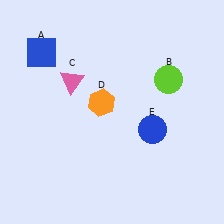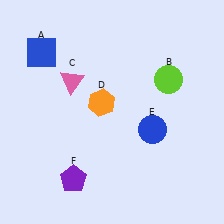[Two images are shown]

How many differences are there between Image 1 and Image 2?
There is 1 difference between the two images.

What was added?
A purple pentagon (F) was added in Image 2.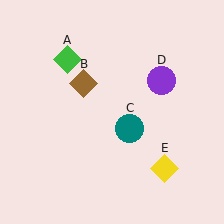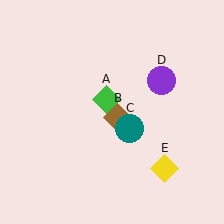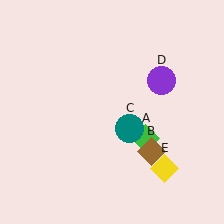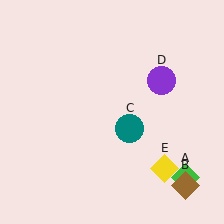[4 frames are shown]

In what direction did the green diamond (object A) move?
The green diamond (object A) moved down and to the right.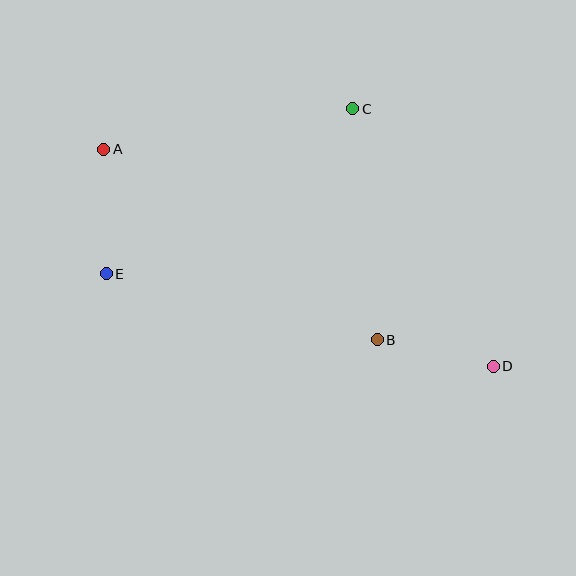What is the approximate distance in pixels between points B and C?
The distance between B and C is approximately 232 pixels.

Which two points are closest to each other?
Points B and D are closest to each other.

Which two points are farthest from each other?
Points A and D are farthest from each other.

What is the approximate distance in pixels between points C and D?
The distance between C and D is approximately 294 pixels.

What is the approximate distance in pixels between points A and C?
The distance between A and C is approximately 252 pixels.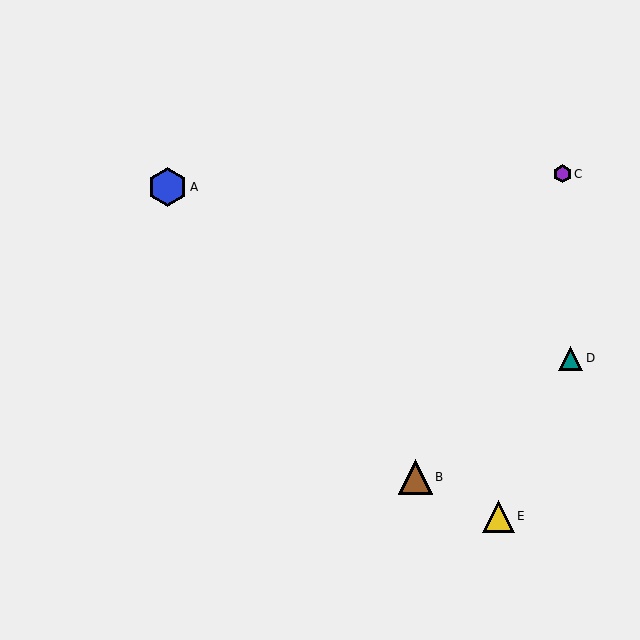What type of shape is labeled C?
Shape C is a purple hexagon.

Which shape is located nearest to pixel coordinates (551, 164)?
The purple hexagon (labeled C) at (563, 174) is nearest to that location.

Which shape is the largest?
The blue hexagon (labeled A) is the largest.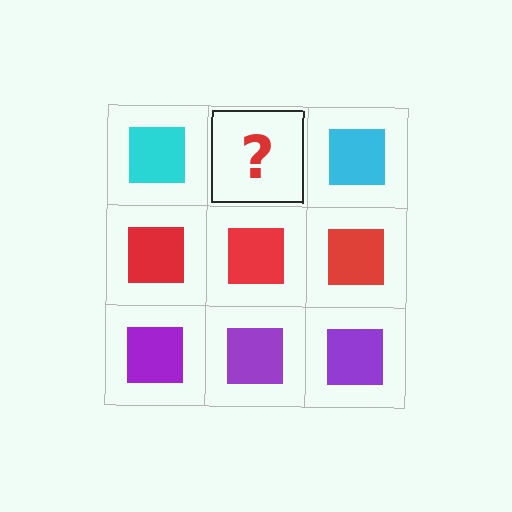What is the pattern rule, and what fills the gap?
The rule is that each row has a consistent color. The gap should be filled with a cyan square.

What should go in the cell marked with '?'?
The missing cell should contain a cyan square.